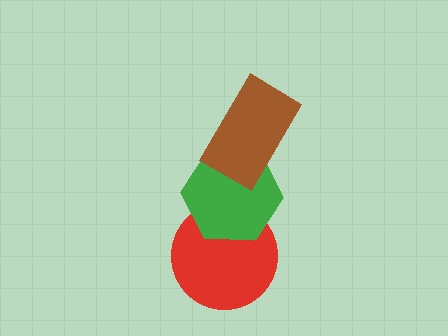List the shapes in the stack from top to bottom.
From top to bottom: the brown rectangle, the green hexagon, the red circle.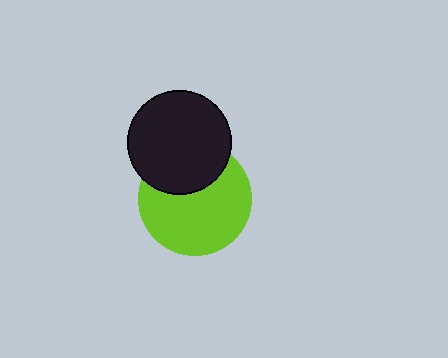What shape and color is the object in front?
The object in front is a black circle.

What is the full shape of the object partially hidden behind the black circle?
The partially hidden object is a lime circle.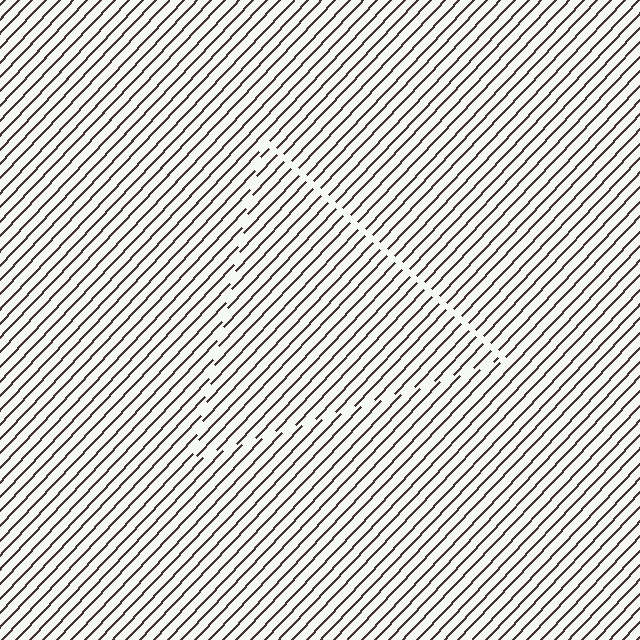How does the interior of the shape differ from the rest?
The interior of the shape contains the same grating, shifted by half a period — the contour is defined by the phase discontinuity where line-ends from the inner and outer gratings abut.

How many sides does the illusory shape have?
3 sides — the line-ends trace a triangle.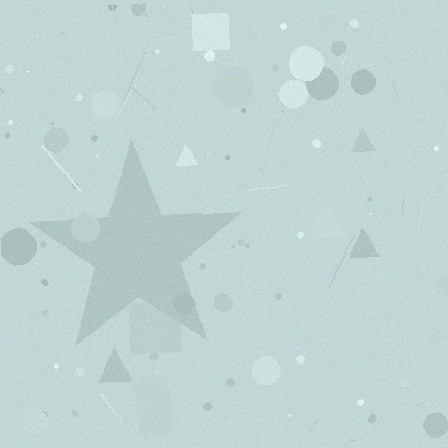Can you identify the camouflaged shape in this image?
The camouflaged shape is a star.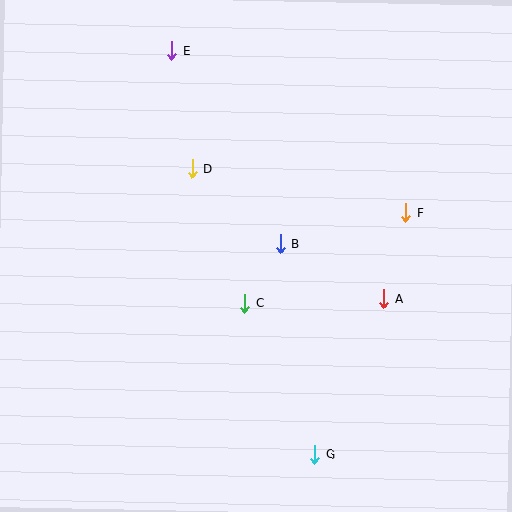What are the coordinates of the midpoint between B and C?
The midpoint between B and C is at (263, 273).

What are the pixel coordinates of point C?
Point C is at (245, 303).